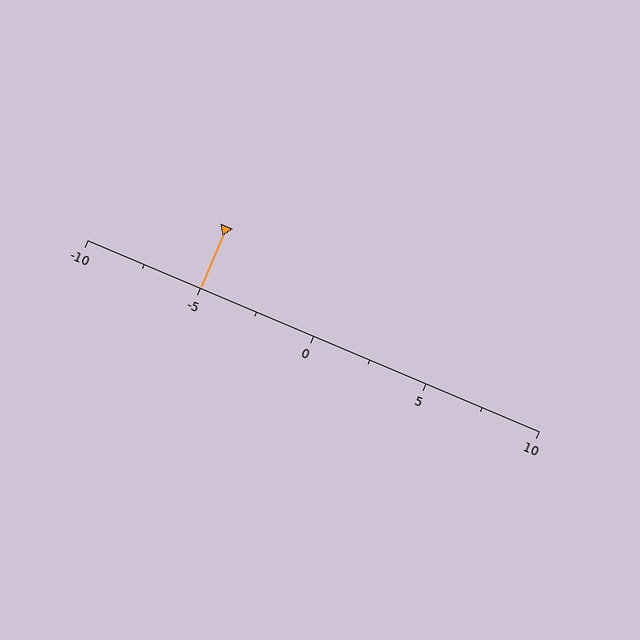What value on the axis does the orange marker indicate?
The marker indicates approximately -5.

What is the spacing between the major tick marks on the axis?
The major ticks are spaced 5 apart.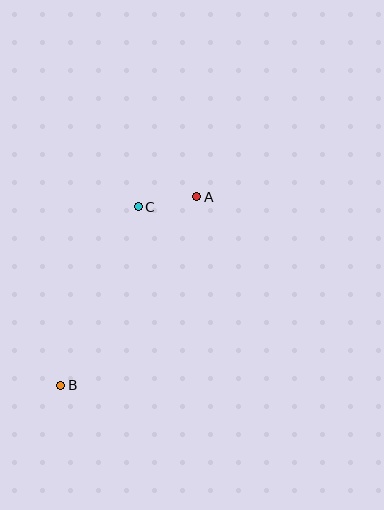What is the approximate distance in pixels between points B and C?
The distance between B and C is approximately 195 pixels.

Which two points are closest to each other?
Points A and C are closest to each other.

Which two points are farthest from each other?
Points A and B are farthest from each other.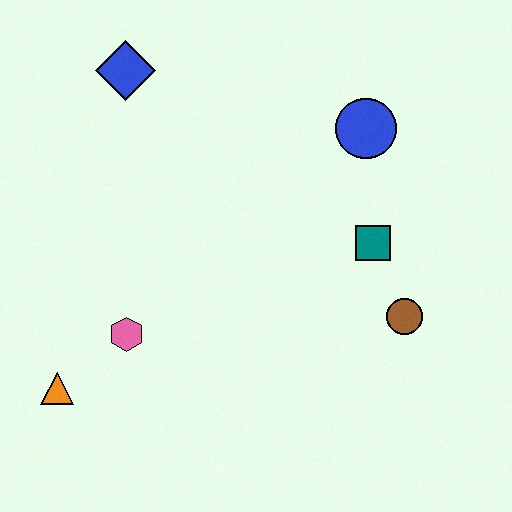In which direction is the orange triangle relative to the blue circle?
The orange triangle is to the left of the blue circle.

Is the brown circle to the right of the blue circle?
Yes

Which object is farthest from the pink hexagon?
The blue circle is farthest from the pink hexagon.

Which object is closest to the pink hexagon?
The orange triangle is closest to the pink hexagon.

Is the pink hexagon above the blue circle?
No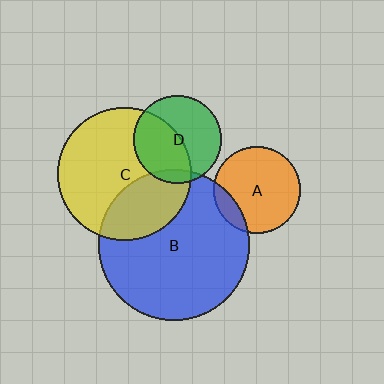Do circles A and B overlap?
Yes.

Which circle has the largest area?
Circle B (blue).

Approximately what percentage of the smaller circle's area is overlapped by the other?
Approximately 15%.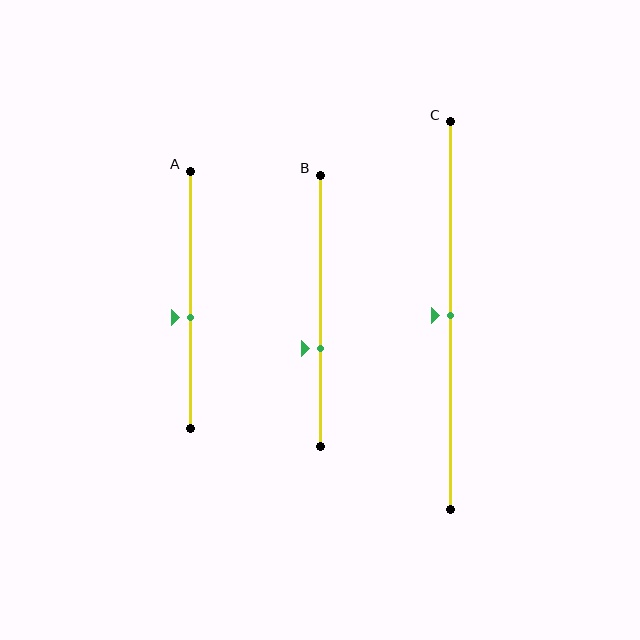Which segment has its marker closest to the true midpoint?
Segment C has its marker closest to the true midpoint.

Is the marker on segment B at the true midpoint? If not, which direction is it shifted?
No, the marker on segment B is shifted downward by about 14% of the segment length.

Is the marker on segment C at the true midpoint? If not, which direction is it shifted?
Yes, the marker on segment C is at the true midpoint.